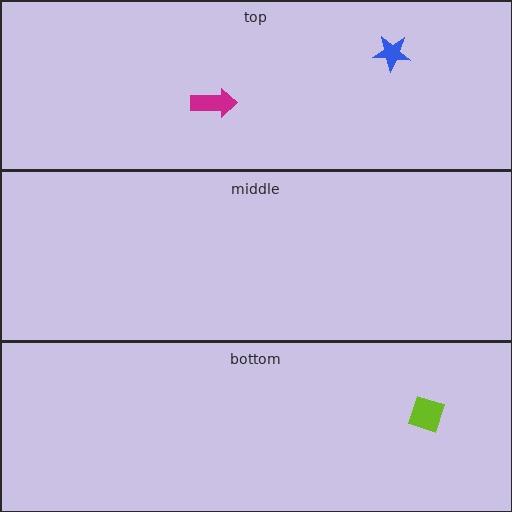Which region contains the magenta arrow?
The top region.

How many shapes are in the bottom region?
1.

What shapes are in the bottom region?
The lime diamond.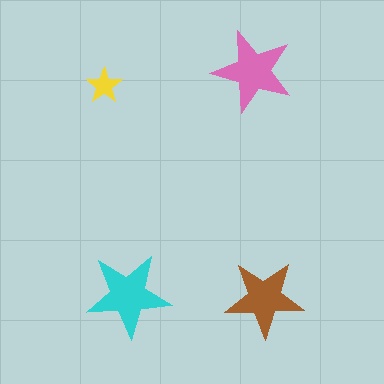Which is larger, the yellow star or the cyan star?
The cyan one.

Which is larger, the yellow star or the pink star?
The pink one.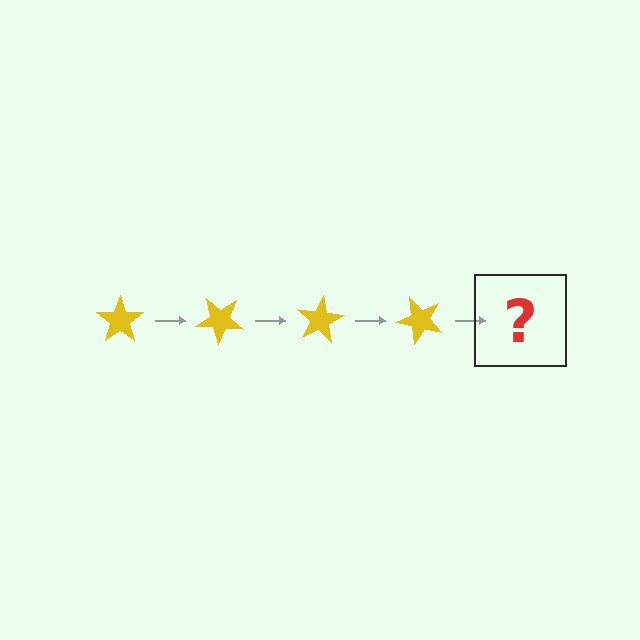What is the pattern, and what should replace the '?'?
The pattern is that the star rotates 40 degrees each step. The '?' should be a yellow star rotated 160 degrees.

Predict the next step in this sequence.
The next step is a yellow star rotated 160 degrees.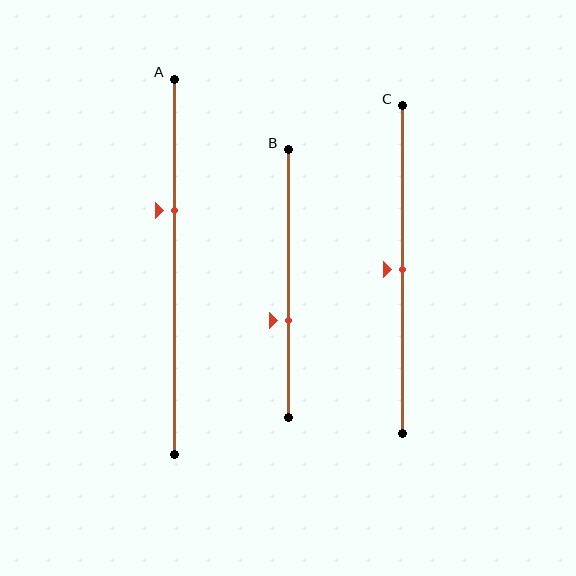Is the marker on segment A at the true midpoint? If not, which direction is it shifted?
No, the marker on segment A is shifted upward by about 15% of the segment length.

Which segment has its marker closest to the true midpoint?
Segment C has its marker closest to the true midpoint.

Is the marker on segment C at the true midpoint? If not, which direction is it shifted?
Yes, the marker on segment C is at the true midpoint.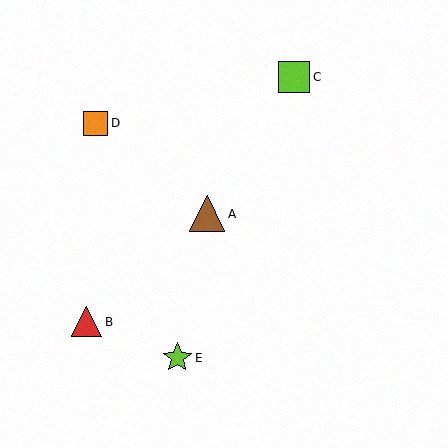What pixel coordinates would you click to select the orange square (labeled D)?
Click at (96, 123) to select the orange square D.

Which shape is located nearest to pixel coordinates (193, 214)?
The brown triangle (labeled A) at (207, 214) is nearest to that location.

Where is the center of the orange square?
The center of the orange square is at (96, 123).